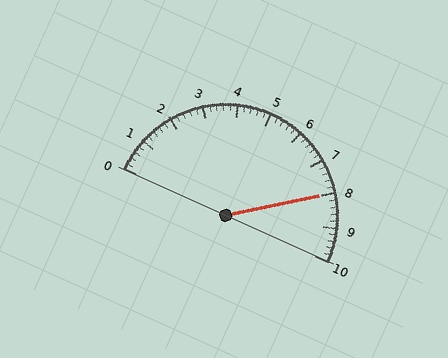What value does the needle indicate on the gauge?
The needle indicates approximately 8.0.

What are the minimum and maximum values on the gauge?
The gauge ranges from 0 to 10.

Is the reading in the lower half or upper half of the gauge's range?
The reading is in the upper half of the range (0 to 10).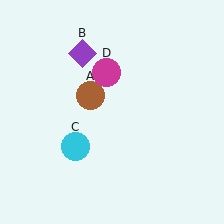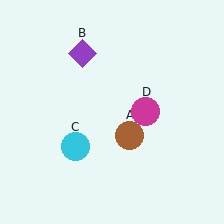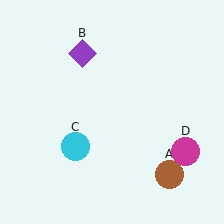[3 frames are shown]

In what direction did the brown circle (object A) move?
The brown circle (object A) moved down and to the right.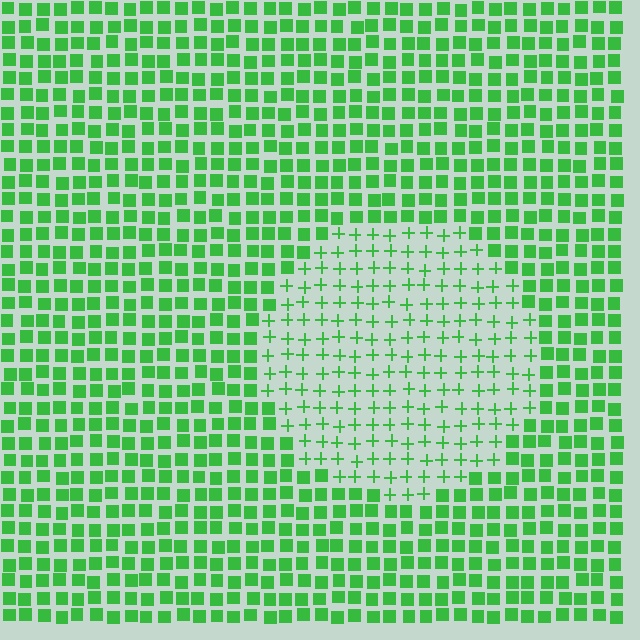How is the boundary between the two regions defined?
The boundary is defined by a change in element shape: plus signs inside vs. squares outside. All elements share the same color and spacing.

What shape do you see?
I see a circle.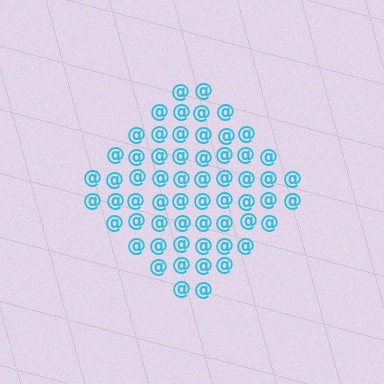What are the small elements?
The small elements are at signs.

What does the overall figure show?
The overall figure shows a diamond.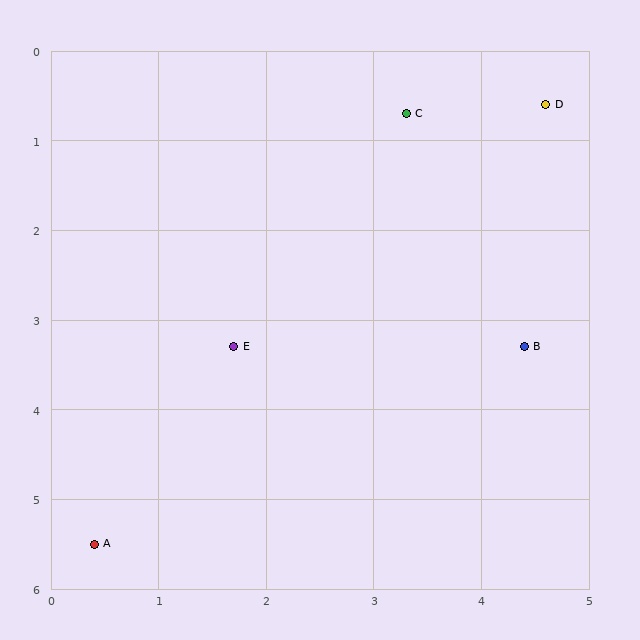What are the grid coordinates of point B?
Point B is at approximately (4.4, 3.3).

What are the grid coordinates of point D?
Point D is at approximately (4.6, 0.6).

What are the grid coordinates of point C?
Point C is at approximately (3.3, 0.7).